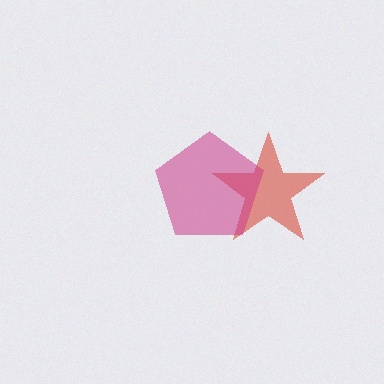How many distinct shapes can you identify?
There are 2 distinct shapes: a red star, a magenta pentagon.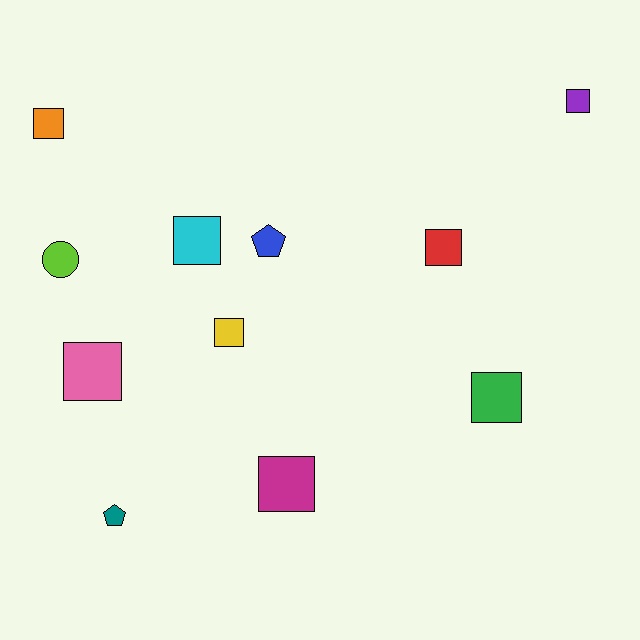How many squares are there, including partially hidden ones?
There are 8 squares.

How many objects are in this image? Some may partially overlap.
There are 11 objects.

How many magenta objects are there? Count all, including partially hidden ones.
There is 1 magenta object.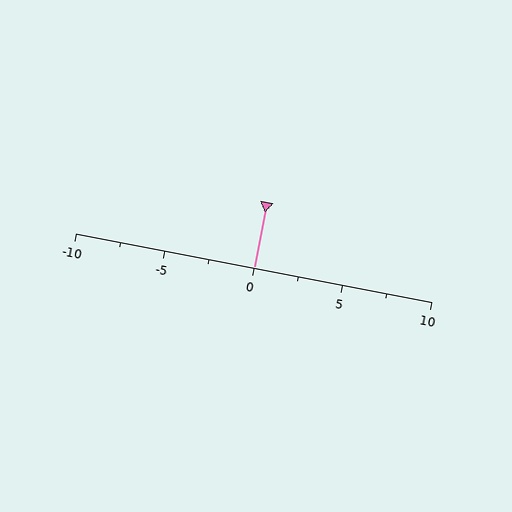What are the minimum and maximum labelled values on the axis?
The axis runs from -10 to 10.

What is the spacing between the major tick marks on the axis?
The major ticks are spaced 5 apart.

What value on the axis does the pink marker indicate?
The marker indicates approximately 0.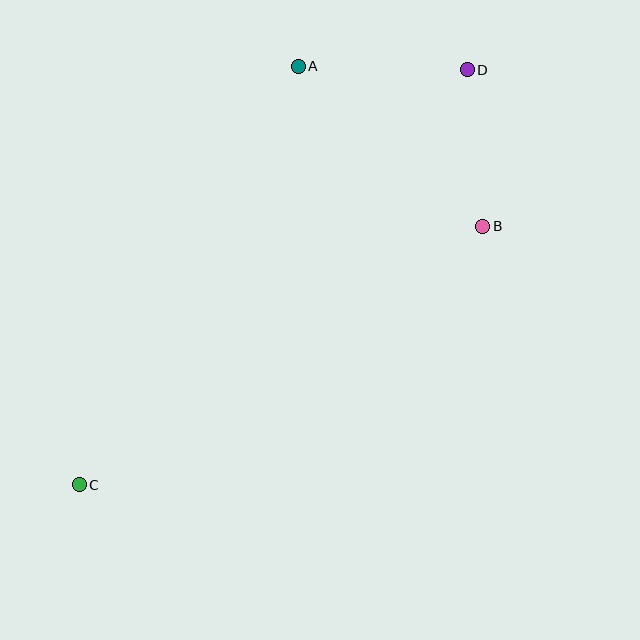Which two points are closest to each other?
Points B and D are closest to each other.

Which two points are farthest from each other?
Points C and D are farthest from each other.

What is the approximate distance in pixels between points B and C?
The distance between B and C is approximately 479 pixels.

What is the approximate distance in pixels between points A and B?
The distance between A and B is approximately 244 pixels.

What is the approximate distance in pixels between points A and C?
The distance between A and C is approximately 472 pixels.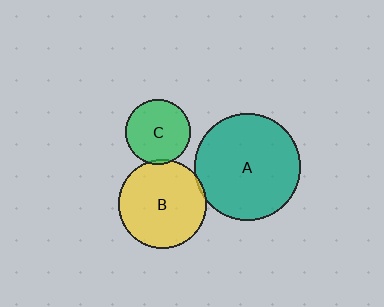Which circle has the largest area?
Circle A (teal).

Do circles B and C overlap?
Yes.